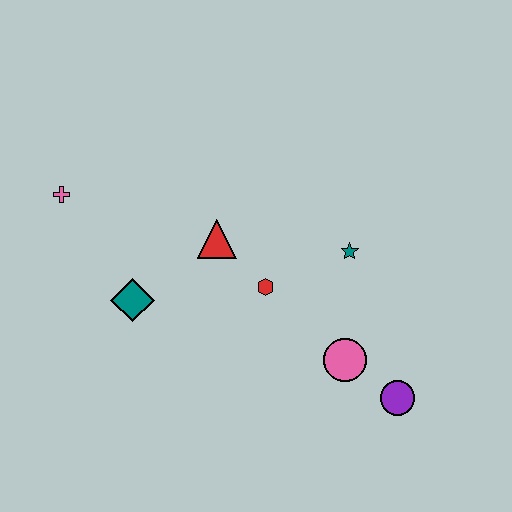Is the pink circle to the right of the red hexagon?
Yes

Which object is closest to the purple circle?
The pink circle is closest to the purple circle.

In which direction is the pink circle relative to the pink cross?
The pink circle is to the right of the pink cross.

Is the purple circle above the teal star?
No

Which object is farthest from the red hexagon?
The pink cross is farthest from the red hexagon.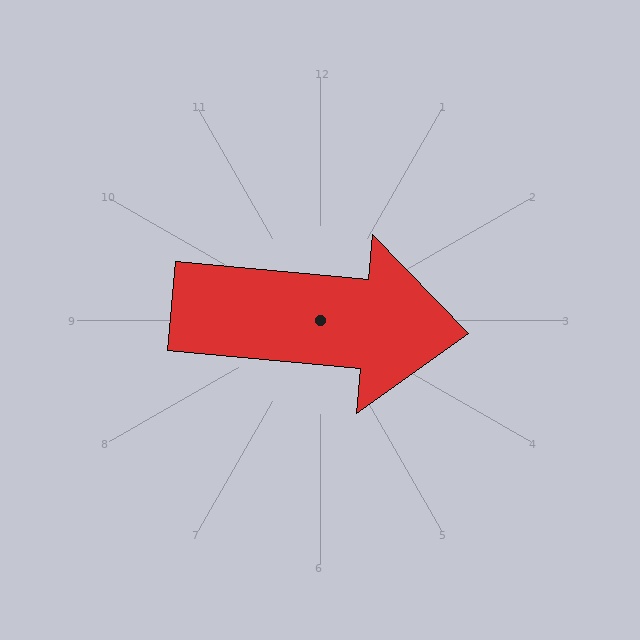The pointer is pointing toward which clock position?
Roughly 3 o'clock.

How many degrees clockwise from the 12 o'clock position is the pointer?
Approximately 95 degrees.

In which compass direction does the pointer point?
East.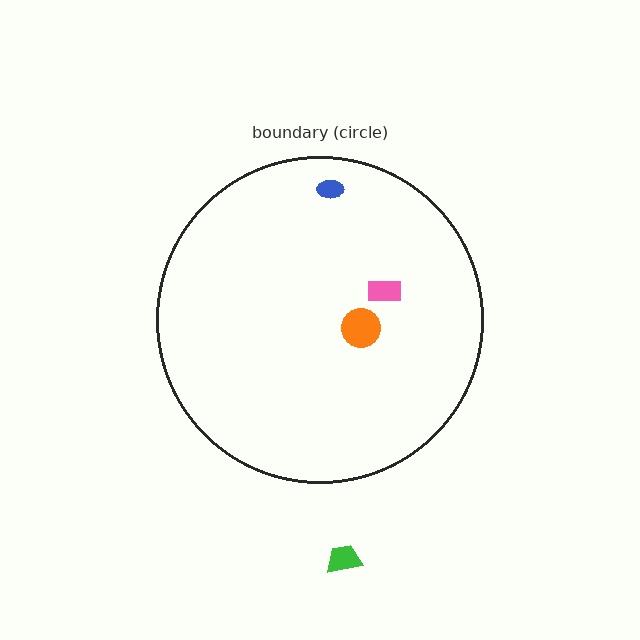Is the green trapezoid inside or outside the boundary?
Outside.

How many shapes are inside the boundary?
3 inside, 1 outside.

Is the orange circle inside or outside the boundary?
Inside.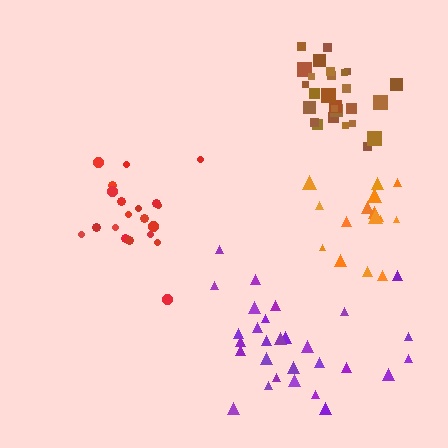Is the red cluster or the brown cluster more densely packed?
Brown.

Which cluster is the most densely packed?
Brown.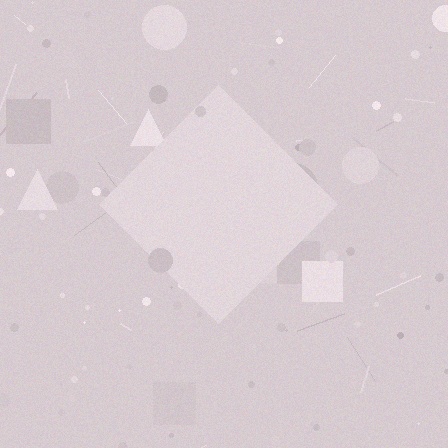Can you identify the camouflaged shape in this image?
The camouflaged shape is a diamond.